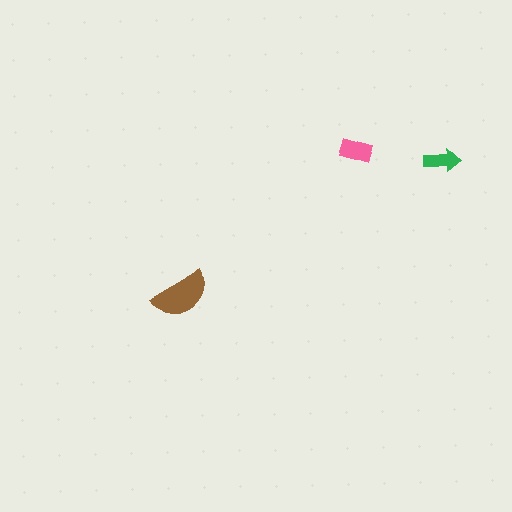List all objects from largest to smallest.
The brown semicircle, the pink rectangle, the green arrow.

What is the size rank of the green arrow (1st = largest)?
3rd.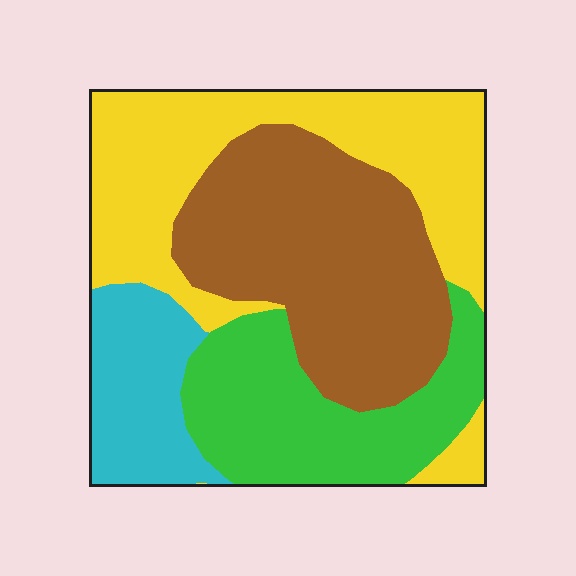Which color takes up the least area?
Cyan, at roughly 15%.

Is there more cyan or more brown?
Brown.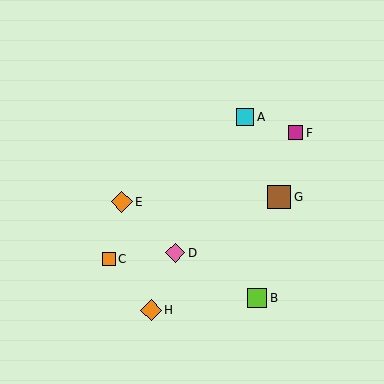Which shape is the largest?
The brown square (labeled G) is the largest.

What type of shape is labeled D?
Shape D is a pink diamond.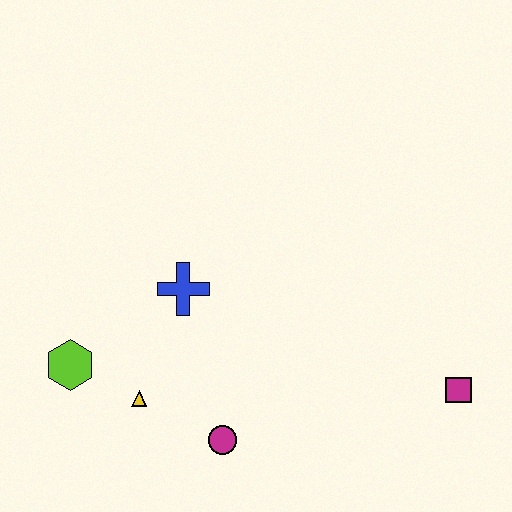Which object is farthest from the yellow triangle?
The magenta square is farthest from the yellow triangle.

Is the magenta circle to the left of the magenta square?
Yes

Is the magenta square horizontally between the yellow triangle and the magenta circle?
No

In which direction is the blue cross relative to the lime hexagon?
The blue cross is to the right of the lime hexagon.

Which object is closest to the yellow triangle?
The lime hexagon is closest to the yellow triangle.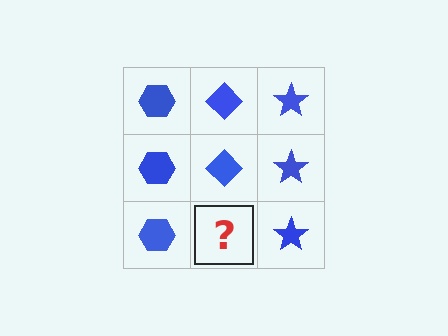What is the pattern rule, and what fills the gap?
The rule is that each column has a consistent shape. The gap should be filled with a blue diamond.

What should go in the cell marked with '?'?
The missing cell should contain a blue diamond.